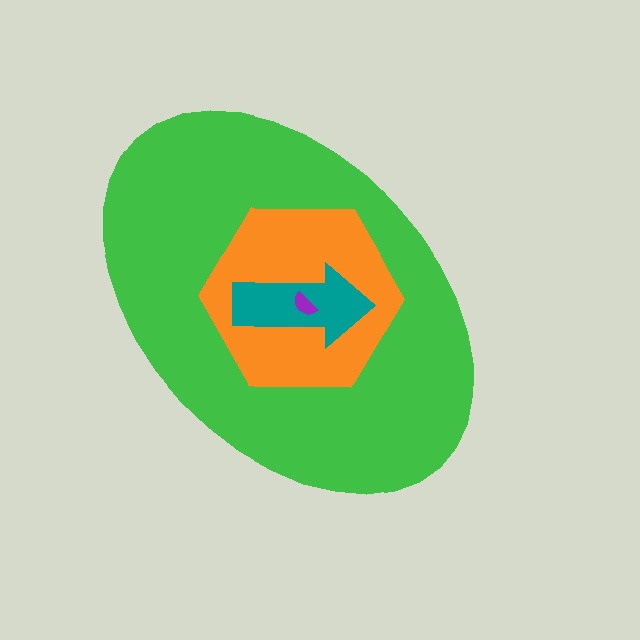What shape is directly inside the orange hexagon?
The teal arrow.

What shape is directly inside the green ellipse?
The orange hexagon.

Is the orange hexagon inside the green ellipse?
Yes.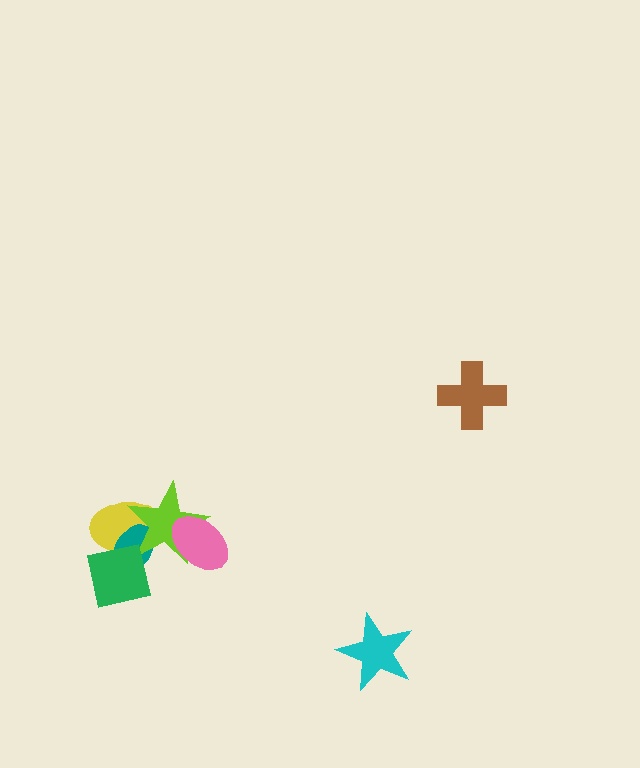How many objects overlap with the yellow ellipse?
3 objects overlap with the yellow ellipse.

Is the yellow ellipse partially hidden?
Yes, it is partially covered by another shape.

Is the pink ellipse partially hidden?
No, no other shape covers it.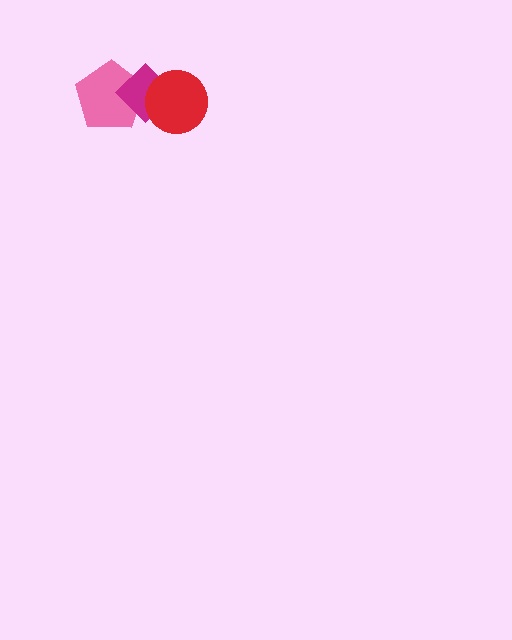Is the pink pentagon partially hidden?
Yes, it is partially covered by another shape.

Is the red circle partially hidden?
No, no other shape covers it.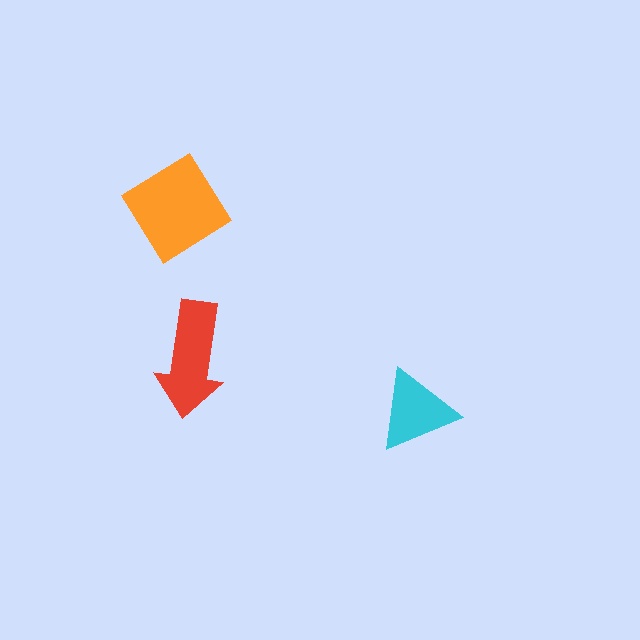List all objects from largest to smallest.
The orange diamond, the red arrow, the cyan triangle.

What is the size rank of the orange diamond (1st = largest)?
1st.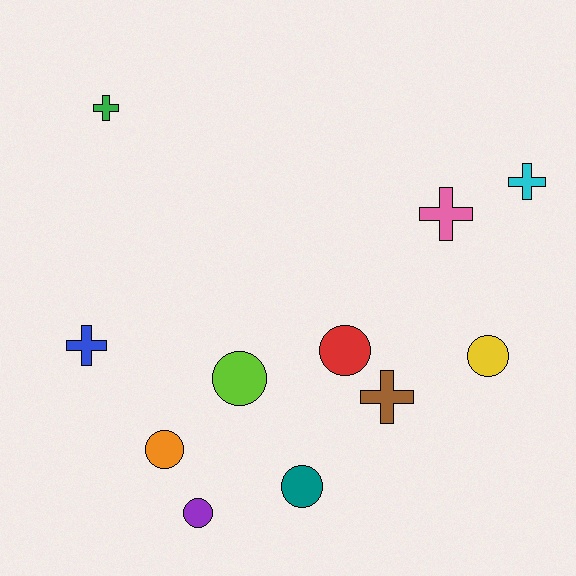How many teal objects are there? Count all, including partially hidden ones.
There is 1 teal object.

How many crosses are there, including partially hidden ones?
There are 5 crosses.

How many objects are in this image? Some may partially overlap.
There are 11 objects.